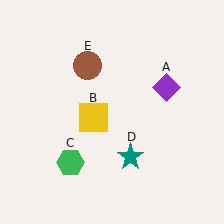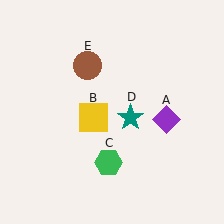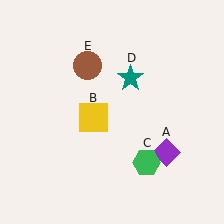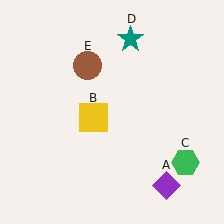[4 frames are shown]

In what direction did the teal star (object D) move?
The teal star (object D) moved up.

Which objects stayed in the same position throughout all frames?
Yellow square (object B) and brown circle (object E) remained stationary.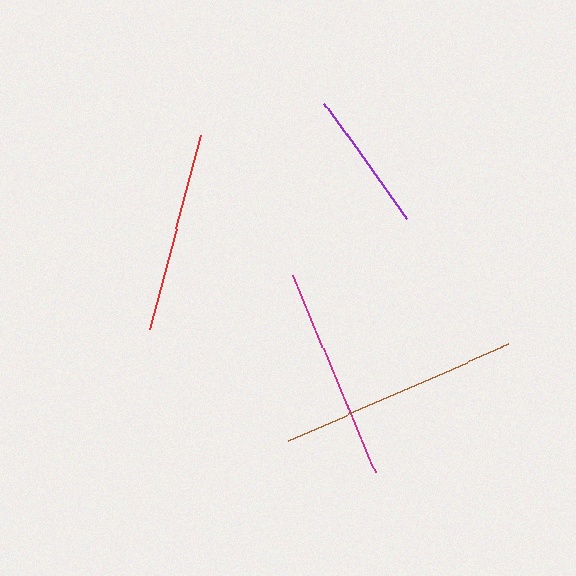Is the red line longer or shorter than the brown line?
The brown line is longer than the red line.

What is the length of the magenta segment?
The magenta segment is approximately 214 pixels long.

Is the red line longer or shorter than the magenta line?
The magenta line is longer than the red line.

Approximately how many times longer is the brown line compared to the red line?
The brown line is approximately 1.2 times the length of the red line.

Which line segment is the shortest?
The purple line is the shortest at approximately 142 pixels.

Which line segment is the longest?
The brown line is the longest at approximately 241 pixels.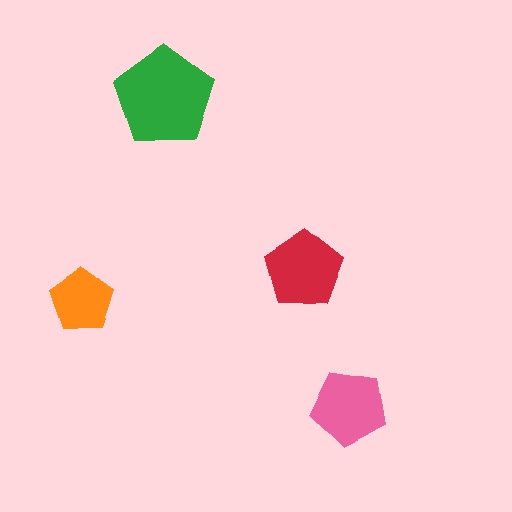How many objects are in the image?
There are 4 objects in the image.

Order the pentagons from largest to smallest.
the green one, the red one, the pink one, the orange one.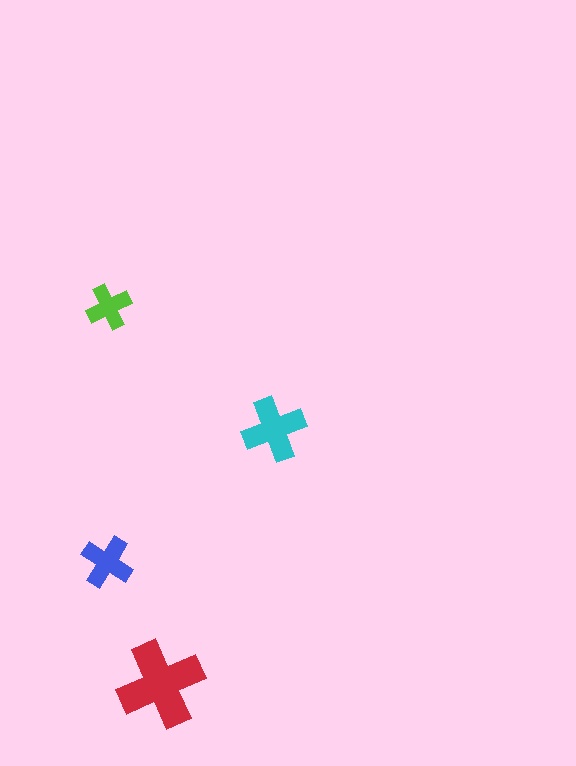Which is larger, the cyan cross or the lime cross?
The cyan one.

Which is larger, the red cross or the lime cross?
The red one.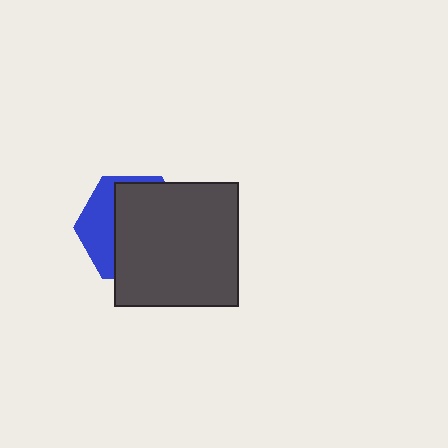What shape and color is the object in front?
The object in front is a dark gray square.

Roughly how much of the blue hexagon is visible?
A small part of it is visible (roughly 32%).